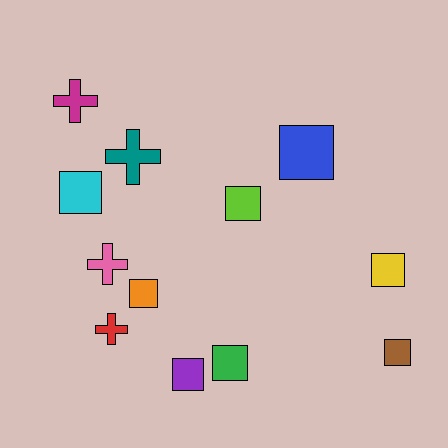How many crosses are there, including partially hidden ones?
There are 4 crosses.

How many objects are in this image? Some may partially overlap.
There are 12 objects.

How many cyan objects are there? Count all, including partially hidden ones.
There is 1 cyan object.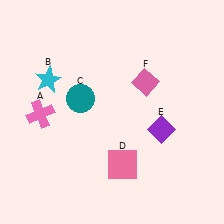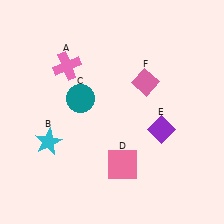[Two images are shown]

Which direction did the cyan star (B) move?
The cyan star (B) moved down.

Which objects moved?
The objects that moved are: the pink cross (A), the cyan star (B).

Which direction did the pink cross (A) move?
The pink cross (A) moved up.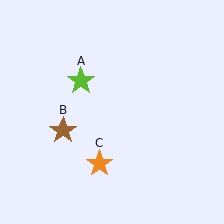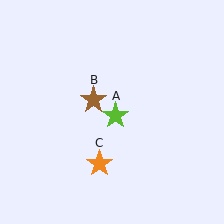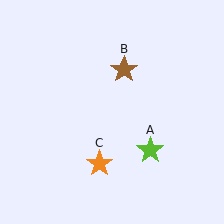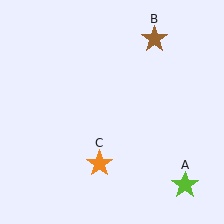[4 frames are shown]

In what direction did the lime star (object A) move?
The lime star (object A) moved down and to the right.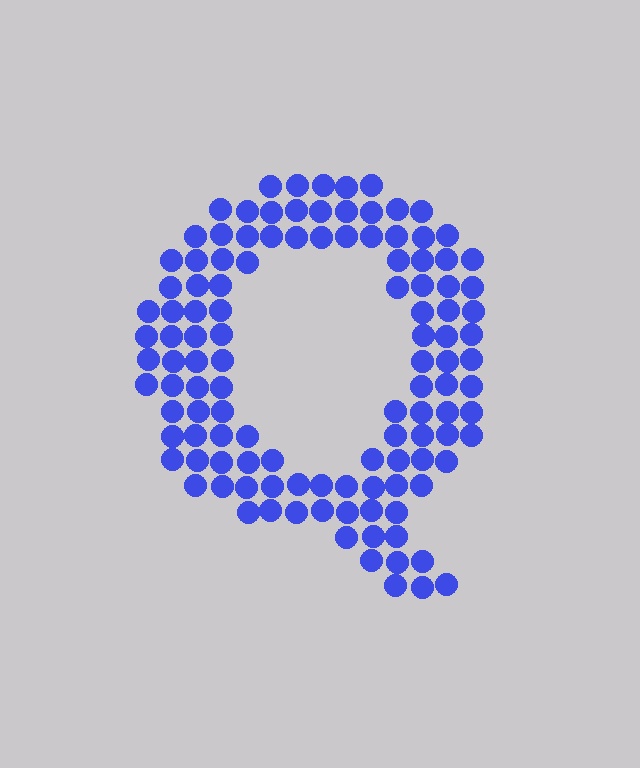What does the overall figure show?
The overall figure shows the letter Q.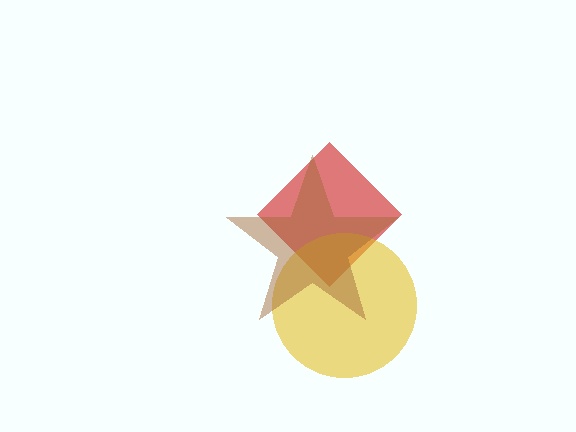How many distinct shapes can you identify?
There are 3 distinct shapes: a red diamond, a yellow circle, a brown star.